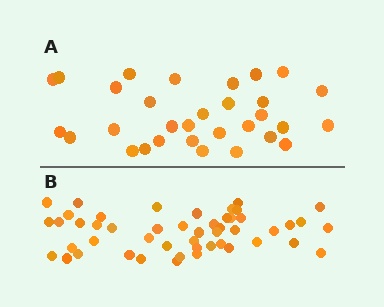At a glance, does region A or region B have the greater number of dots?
Region B (the bottom region) has more dots.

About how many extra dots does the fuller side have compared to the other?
Region B has approximately 20 more dots than region A.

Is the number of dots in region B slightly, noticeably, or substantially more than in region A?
Region B has substantially more. The ratio is roughly 1.6 to 1.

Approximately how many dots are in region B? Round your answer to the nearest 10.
About 50 dots. (The exact count is 49, which rounds to 50.)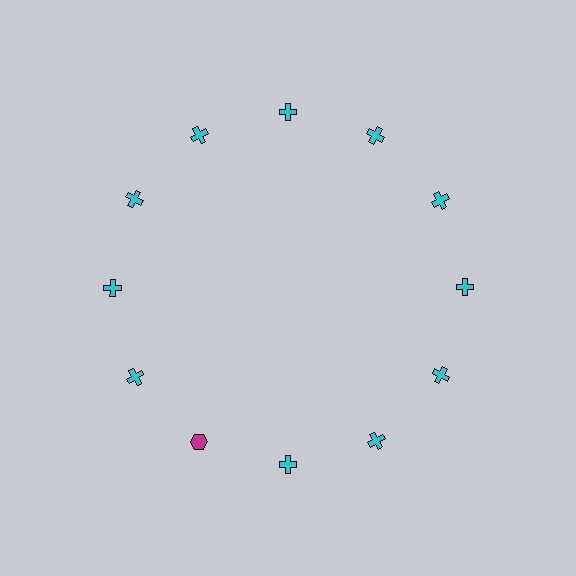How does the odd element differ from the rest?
It differs in both color (magenta instead of cyan) and shape (hexagon instead of cross).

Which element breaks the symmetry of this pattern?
The magenta hexagon at roughly the 7 o'clock position breaks the symmetry. All other shapes are cyan crosses.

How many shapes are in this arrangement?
There are 12 shapes arranged in a ring pattern.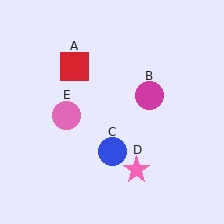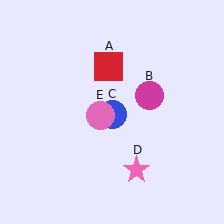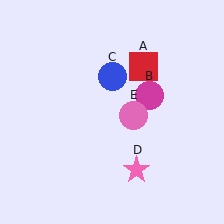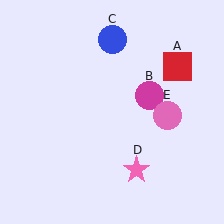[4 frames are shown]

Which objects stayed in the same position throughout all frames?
Magenta circle (object B) and pink star (object D) remained stationary.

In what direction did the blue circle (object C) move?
The blue circle (object C) moved up.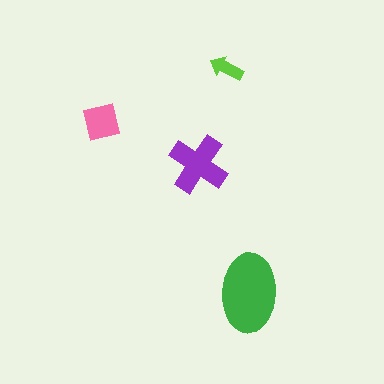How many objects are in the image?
There are 4 objects in the image.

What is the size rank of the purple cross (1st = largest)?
2nd.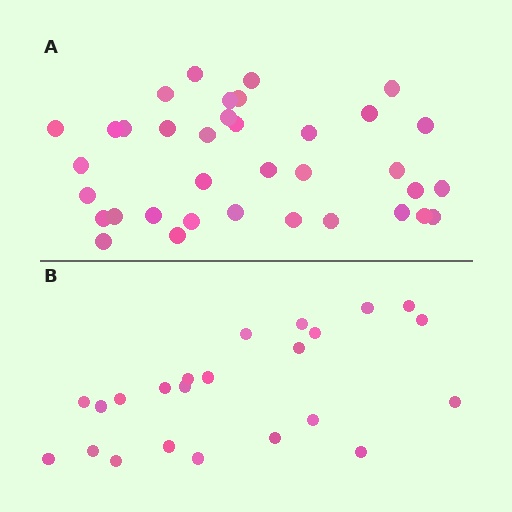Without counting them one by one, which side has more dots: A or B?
Region A (the top region) has more dots.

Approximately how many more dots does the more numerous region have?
Region A has approximately 15 more dots than region B.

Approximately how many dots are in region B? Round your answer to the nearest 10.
About 20 dots. (The exact count is 23, which rounds to 20.)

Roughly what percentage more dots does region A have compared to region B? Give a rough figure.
About 55% more.